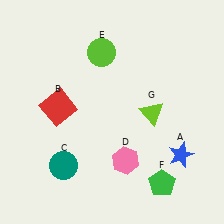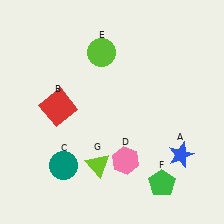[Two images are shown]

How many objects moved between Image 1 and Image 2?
1 object moved between the two images.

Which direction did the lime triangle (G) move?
The lime triangle (G) moved left.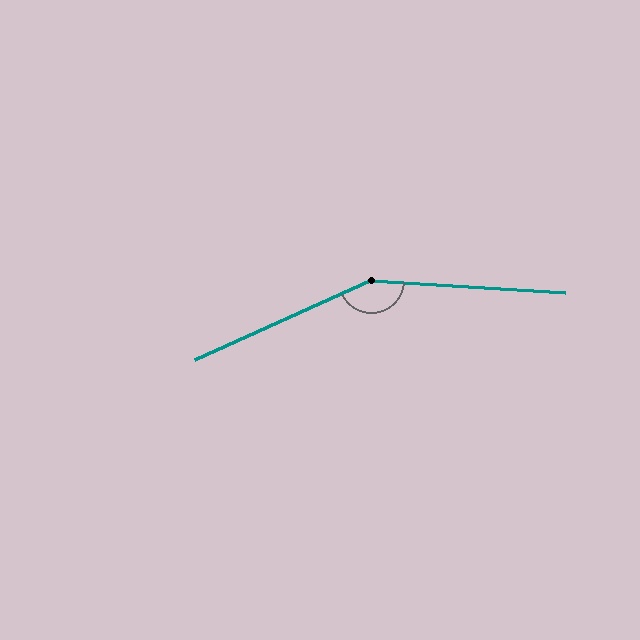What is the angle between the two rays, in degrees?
Approximately 152 degrees.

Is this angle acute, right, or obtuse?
It is obtuse.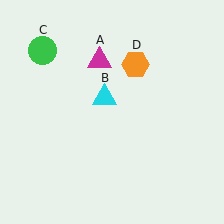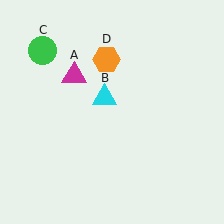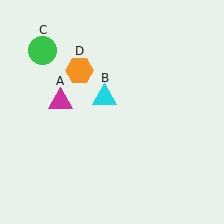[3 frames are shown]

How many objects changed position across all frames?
2 objects changed position: magenta triangle (object A), orange hexagon (object D).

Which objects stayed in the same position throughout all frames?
Cyan triangle (object B) and green circle (object C) remained stationary.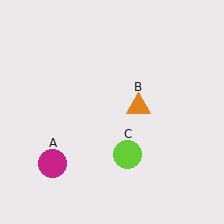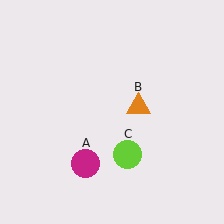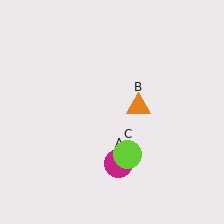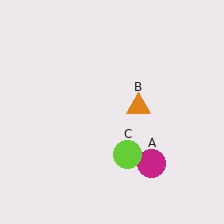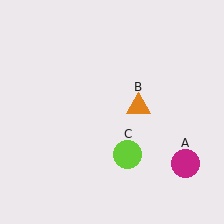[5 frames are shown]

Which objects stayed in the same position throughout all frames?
Orange triangle (object B) and lime circle (object C) remained stationary.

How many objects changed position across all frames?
1 object changed position: magenta circle (object A).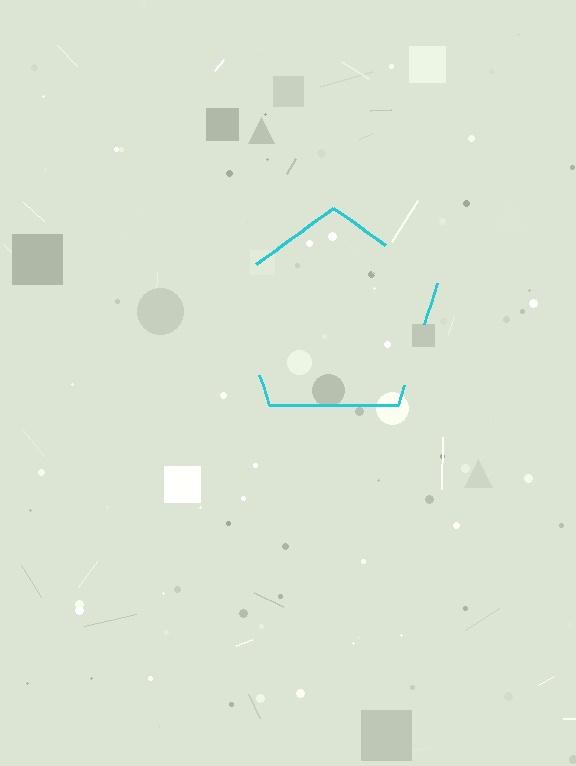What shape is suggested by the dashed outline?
The dashed outline suggests a pentagon.